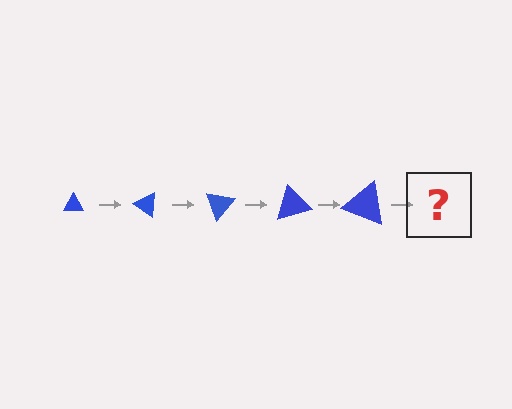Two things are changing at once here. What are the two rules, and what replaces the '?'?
The two rules are that the triangle grows larger each step and it rotates 35 degrees each step. The '?' should be a triangle, larger than the previous one and rotated 175 degrees from the start.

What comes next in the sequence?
The next element should be a triangle, larger than the previous one and rotated 175 degrees from the start.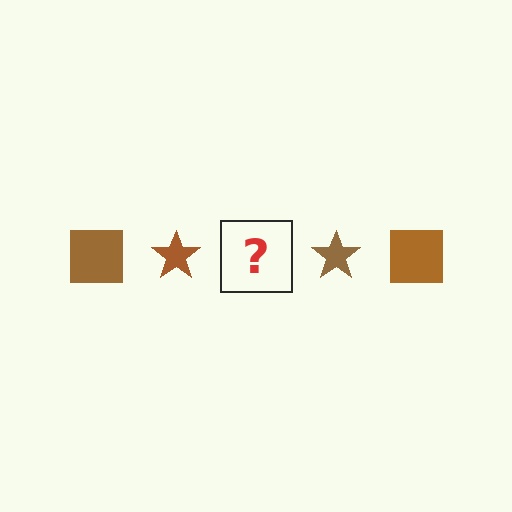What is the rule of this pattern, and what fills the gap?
The rule is that the pattern cycles through square, star shapes in brown. The gap should be filled with a brown square.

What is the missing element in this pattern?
The missing element is a brown square.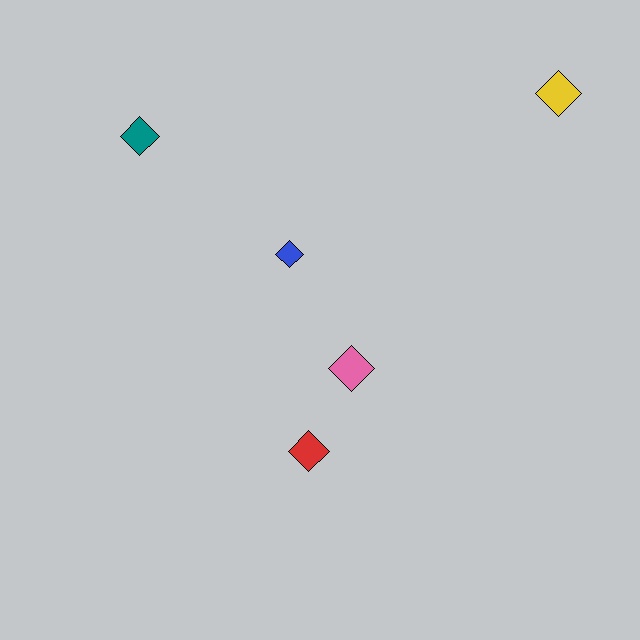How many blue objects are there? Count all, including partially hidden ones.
There is 1 blue object.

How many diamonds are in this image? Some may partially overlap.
There are 5 diamonds.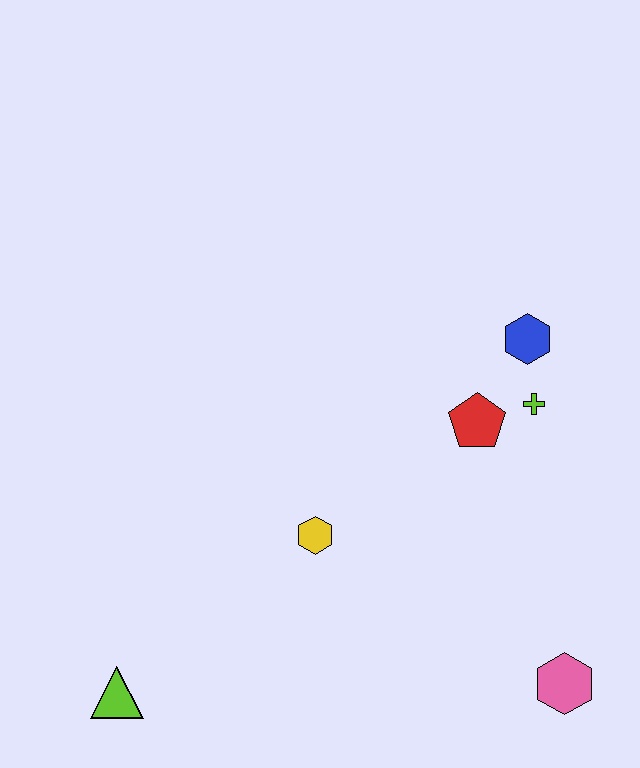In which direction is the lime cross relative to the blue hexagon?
The lime cross is below the blue hexagon.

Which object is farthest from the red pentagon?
The lime triangle is farthest from the red pentagon.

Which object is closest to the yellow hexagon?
The red pentagon is closest to the yellow hexagon.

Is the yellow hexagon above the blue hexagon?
No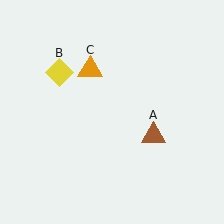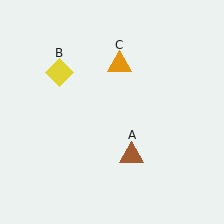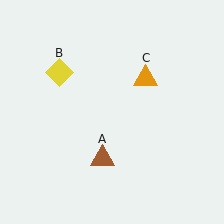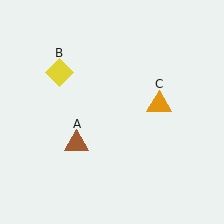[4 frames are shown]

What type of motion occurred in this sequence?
The brown triangle (object A), orange triangle (object C) rotated clockwise around the center of the scene.